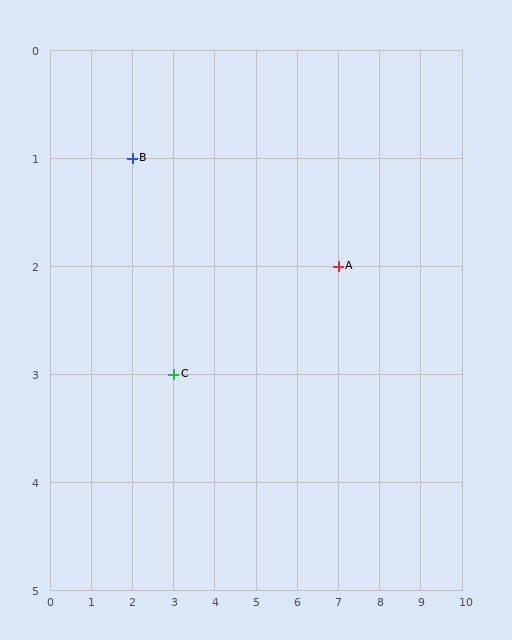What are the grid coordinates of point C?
Point C is at grid coordinates (3, 3).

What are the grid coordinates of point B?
Point B is at grid coordinates (2, 1).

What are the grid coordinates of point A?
Point A is at grid coordinates (7, 2).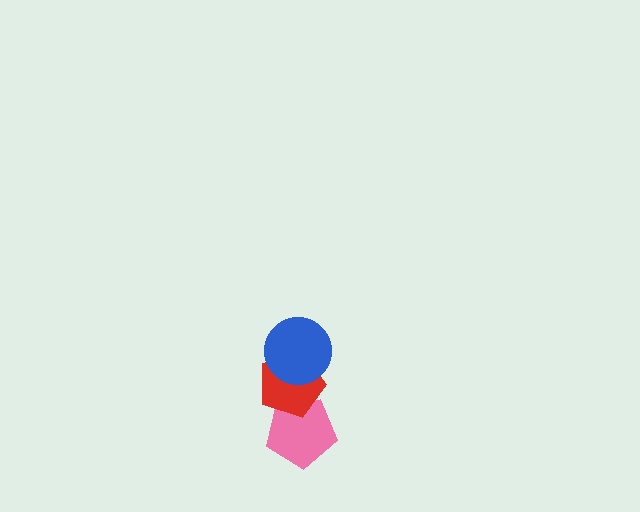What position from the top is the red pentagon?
The red pentagon is 2nd from the top.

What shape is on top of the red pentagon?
The blue circle is on top of the red pentagon.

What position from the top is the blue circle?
The blue circle is 1st from the top.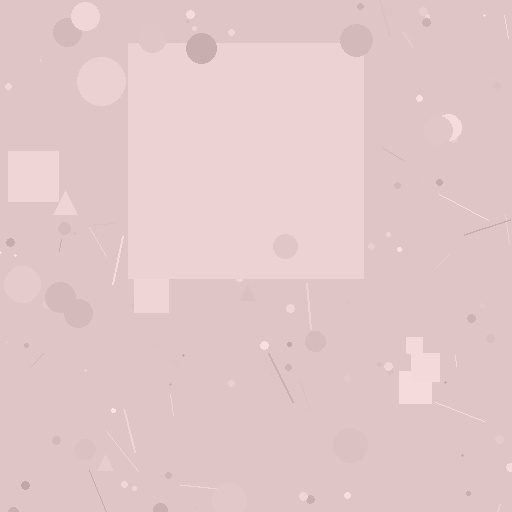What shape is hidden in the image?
A square is hidden in the image.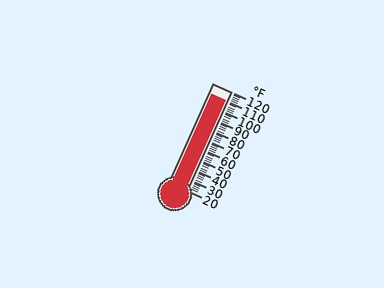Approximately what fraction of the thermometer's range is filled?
The thermometer is filled to approximately 90% of its range.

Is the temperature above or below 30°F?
The temperature is above 30°F.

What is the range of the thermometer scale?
The thermometer scale ranges from 20°F to 120°F.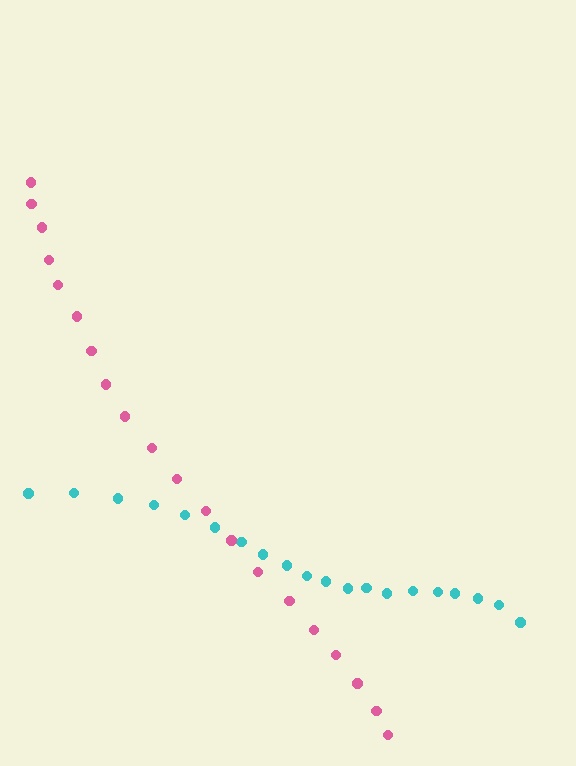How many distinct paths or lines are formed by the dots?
There are 2 distinct paths.